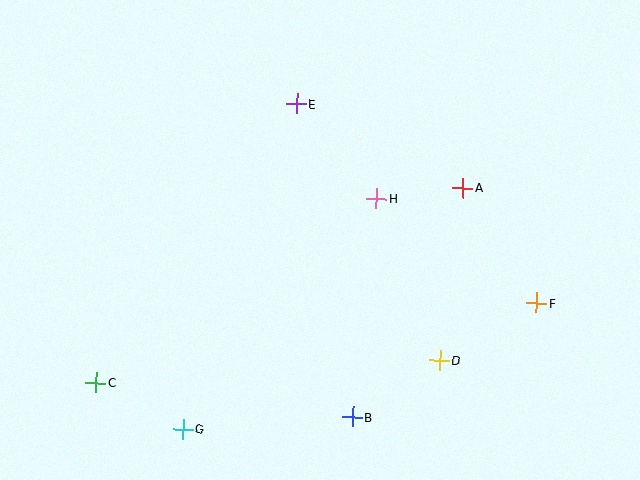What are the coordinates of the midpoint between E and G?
The midpoint between E and G is at (240, 266).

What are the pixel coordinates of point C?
Point C is at (96, 382).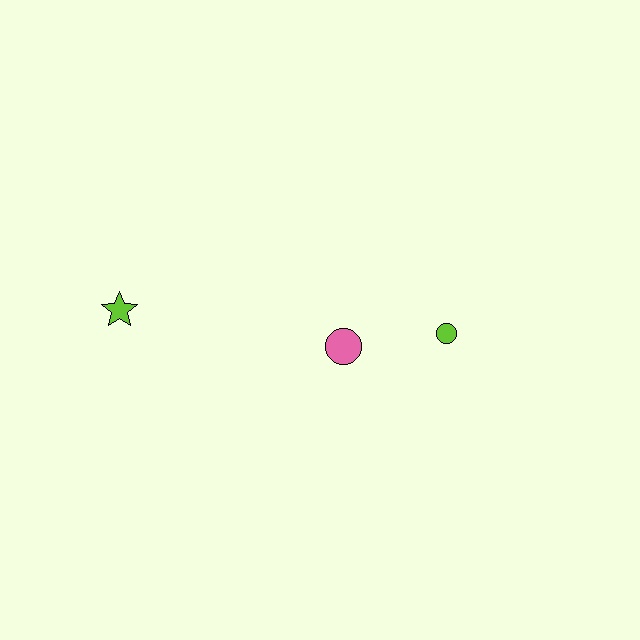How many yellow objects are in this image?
There are no yellow objects.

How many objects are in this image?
There are 3 objects.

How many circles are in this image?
There are 2 circles.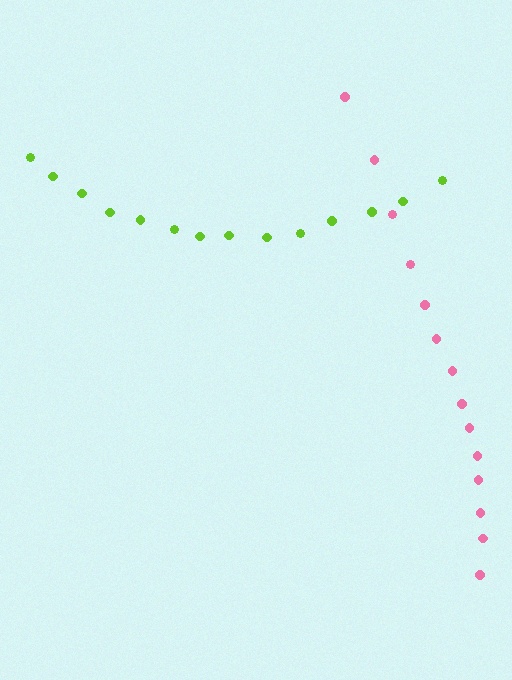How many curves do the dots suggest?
There are 2 distinct paths.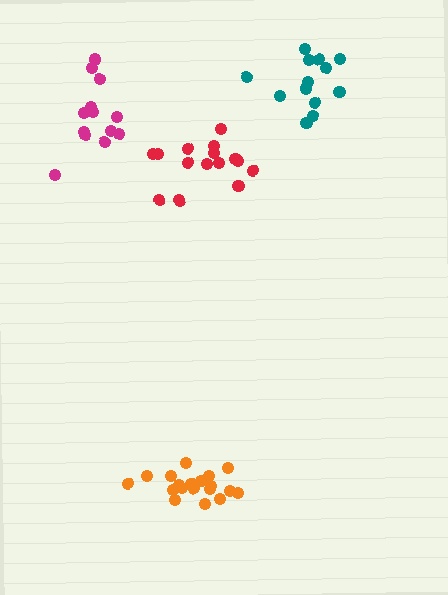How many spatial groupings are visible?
There are 4 spatial groupings.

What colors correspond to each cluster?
The clusters are colored: magenta, orange, teal, red.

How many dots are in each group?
Group 1: 13 dots, Group 2: 19 dots, Group 3: 13 dots, Group 4: 15 dots (60 total).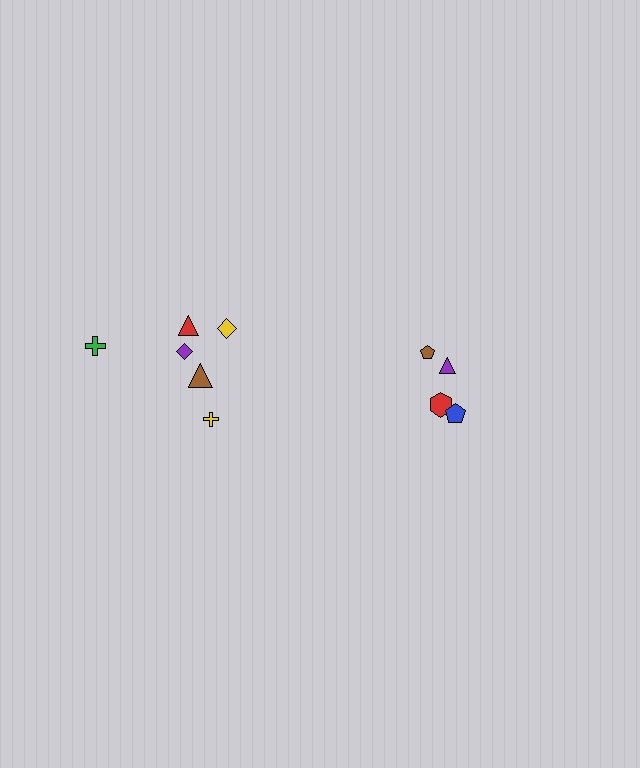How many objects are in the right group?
There are 4 objects.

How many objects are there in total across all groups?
There are 10 objects.